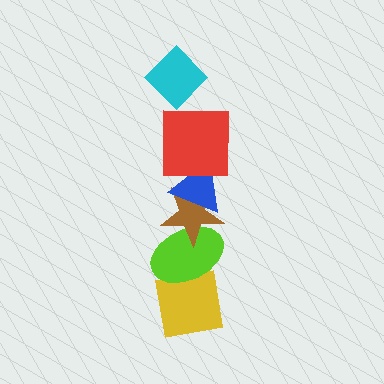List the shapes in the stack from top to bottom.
From top to bottom: the cyan diamond, the red square, the blue triangle, the brown star, the lime ellipse, the yellow square.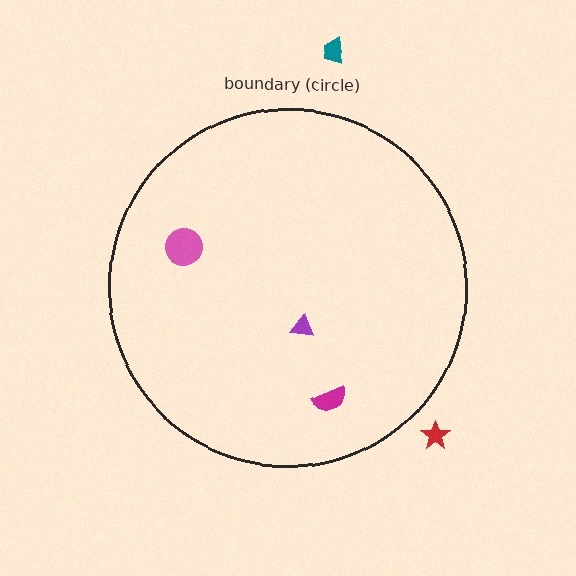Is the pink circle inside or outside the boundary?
Inside.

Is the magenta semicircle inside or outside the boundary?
Inside.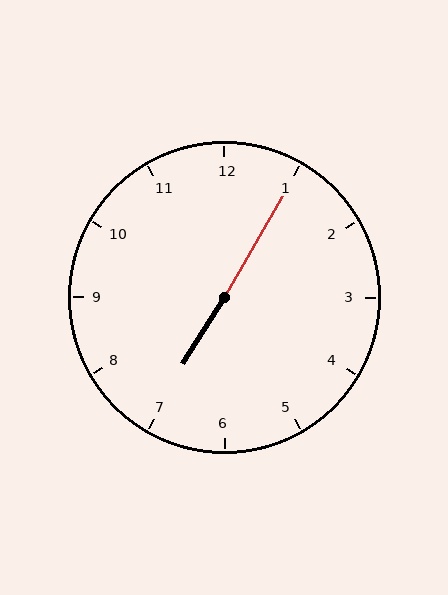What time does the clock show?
7:05.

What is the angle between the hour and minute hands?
Approximately 178 degrees.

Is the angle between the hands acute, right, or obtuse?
It is obtuse.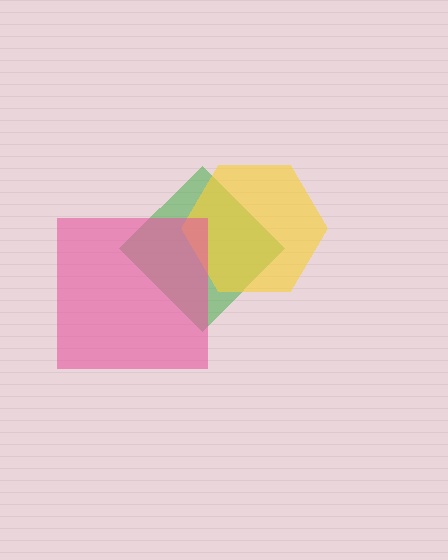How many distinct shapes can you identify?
There are 3 distinct shapes: a green diamond, a yellow hexagon, a pink square.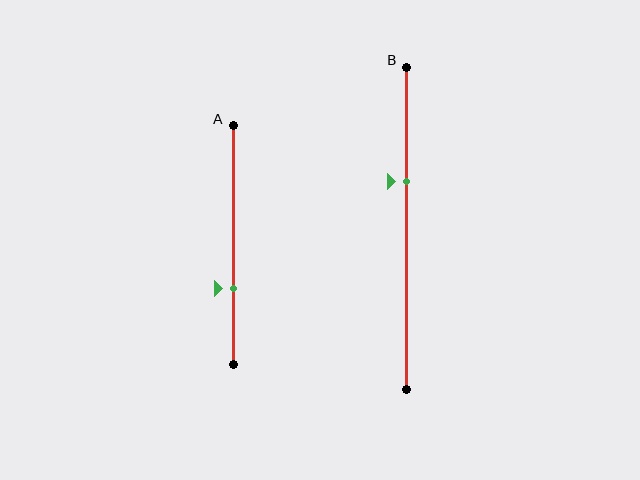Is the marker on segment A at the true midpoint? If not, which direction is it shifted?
No, the marker on segment A is shifted downward by about 18% of the segment length.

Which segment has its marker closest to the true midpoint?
Segment B has its marker closest to the true midpoint.